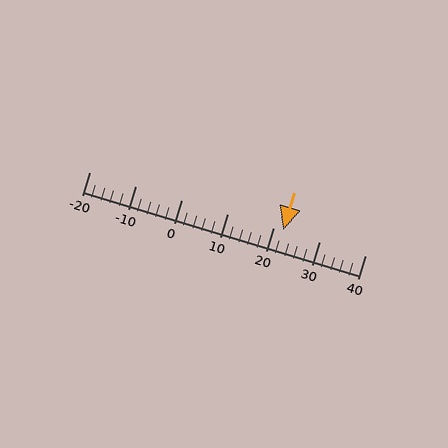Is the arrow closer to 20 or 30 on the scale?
The arrow is closer to 20.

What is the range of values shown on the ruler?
The ruler shows values from -20 to 40.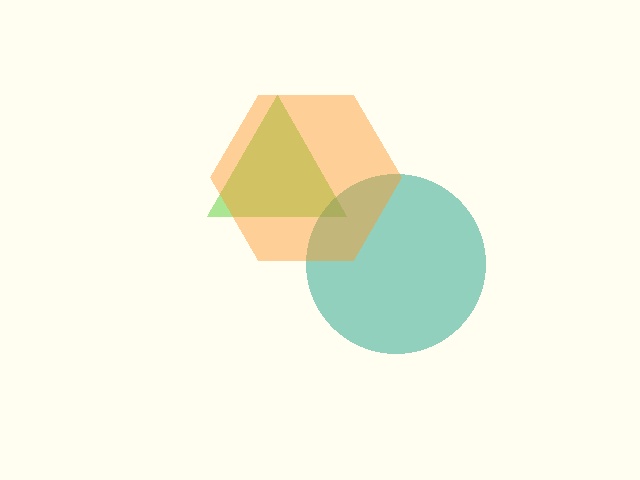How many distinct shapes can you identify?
There are 3 distinct shapes: a lime triangle, a teal circle, an orange hexagon.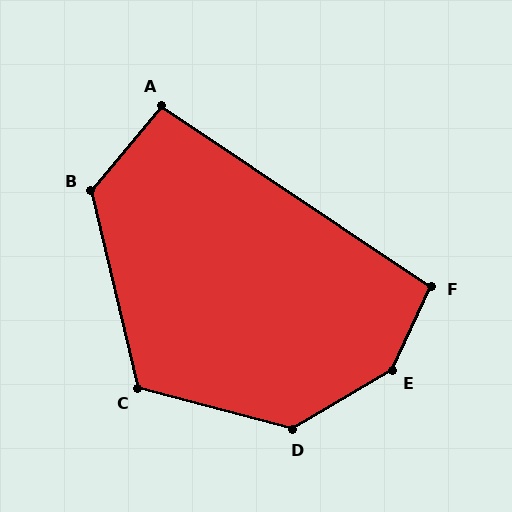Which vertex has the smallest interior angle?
A, at approximately 96 degrees.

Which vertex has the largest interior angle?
E, at approximately 146 degrees.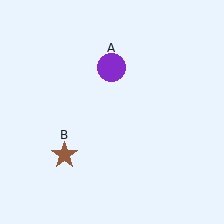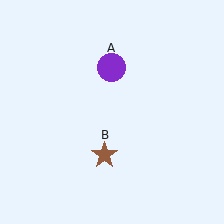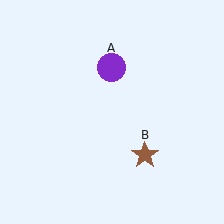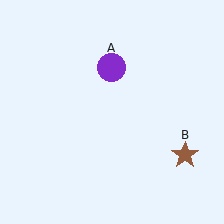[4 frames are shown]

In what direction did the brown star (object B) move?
The brown star (object B) moved right.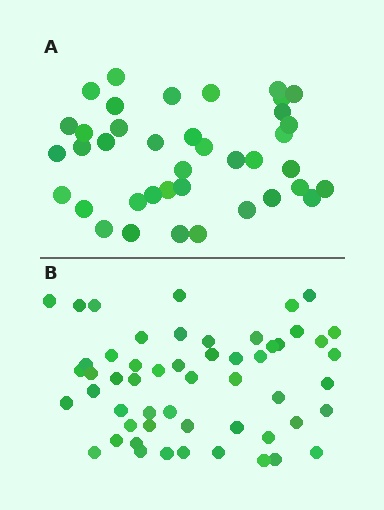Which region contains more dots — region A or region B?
Region B (the bottom region) has more dots.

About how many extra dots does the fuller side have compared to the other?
Region B has approximately 15 more dots than region A.